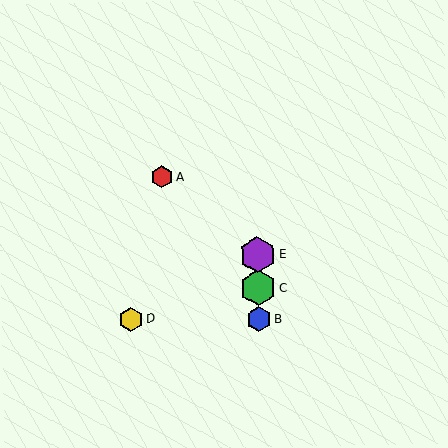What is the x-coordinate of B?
Object B is at x≈259.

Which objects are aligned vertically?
Objects B, C, E are aligned vertically.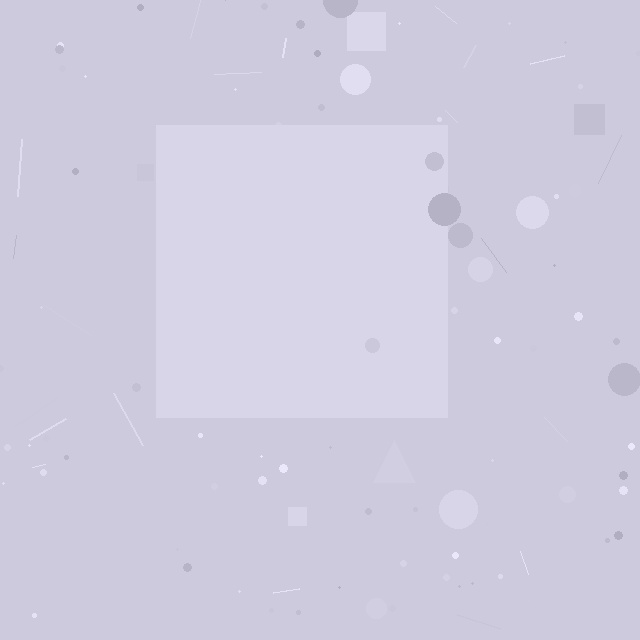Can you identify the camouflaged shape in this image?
The camouflaged shape is a square.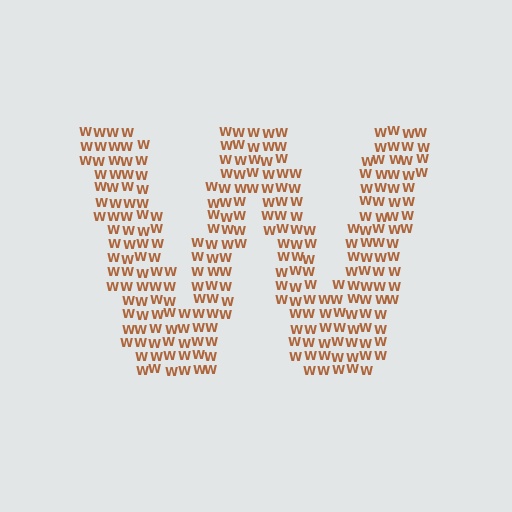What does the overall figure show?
The overall figure shows the letter W.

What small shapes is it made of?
It is made of small letter W's.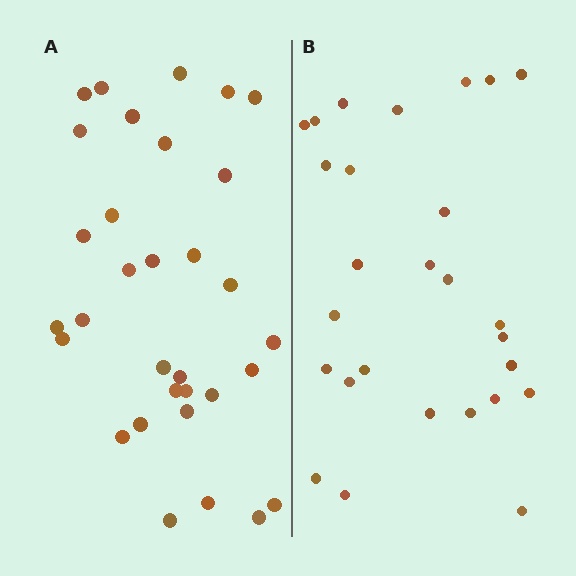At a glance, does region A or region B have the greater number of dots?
Region A (the left region) has more dots.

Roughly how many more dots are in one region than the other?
Region A has about 5 more dots than region B.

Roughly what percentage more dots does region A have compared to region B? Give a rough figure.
About 20% more.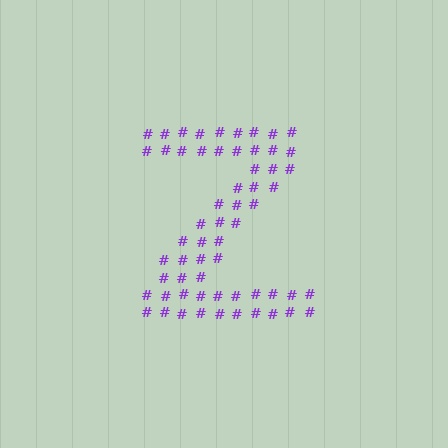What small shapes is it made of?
It is made of small hash symbols.